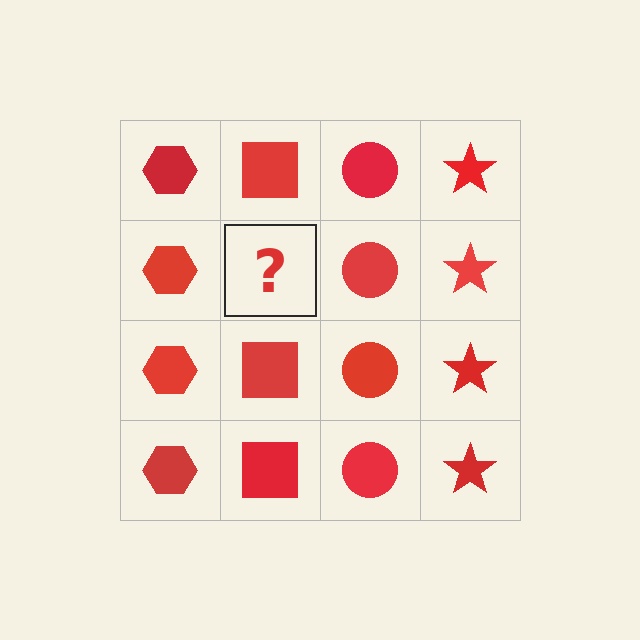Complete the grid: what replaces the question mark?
The question mark should be replaced with a red square.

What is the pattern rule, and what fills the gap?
The rule is that each column has a consistent shape. The gap should be filled with a red square.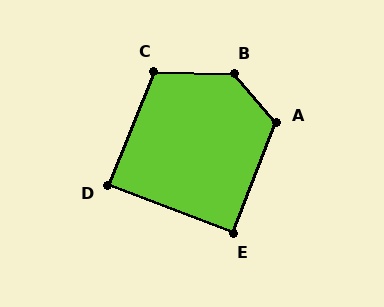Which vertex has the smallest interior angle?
D, at approximately 89 degrees.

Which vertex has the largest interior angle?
B, at approximately 132 degrees.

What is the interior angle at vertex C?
Approximately 111 degrees (obtuse).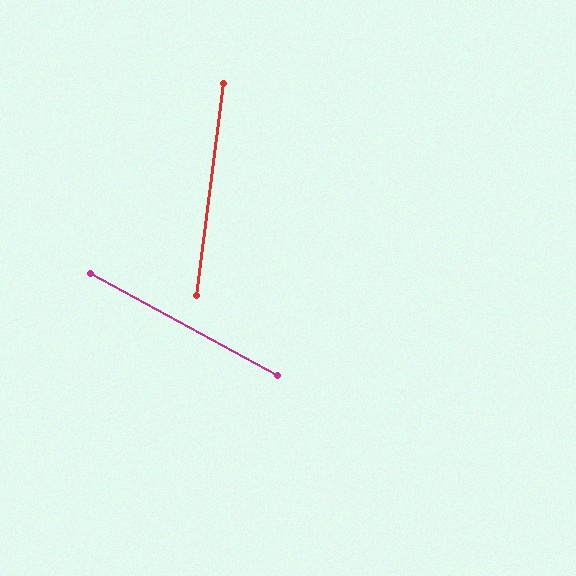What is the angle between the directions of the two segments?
Approximately 68 degrees.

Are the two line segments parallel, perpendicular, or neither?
Neither parallel nor perpendicular — they differ by about 68°.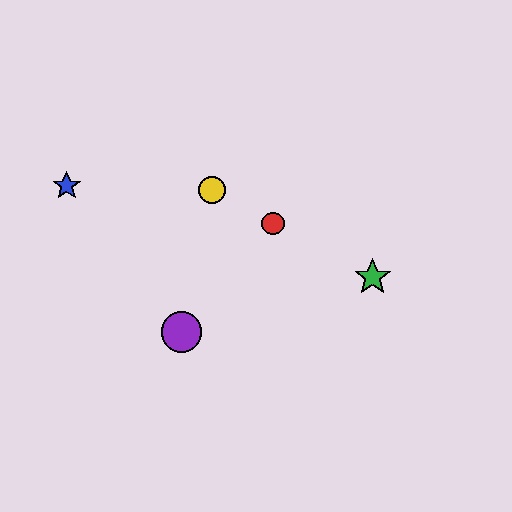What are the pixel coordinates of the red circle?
The red circle is at (273, 223).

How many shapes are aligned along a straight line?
3 shapes (the red circle, the green star, the yellow circle) are aligned along a straight line.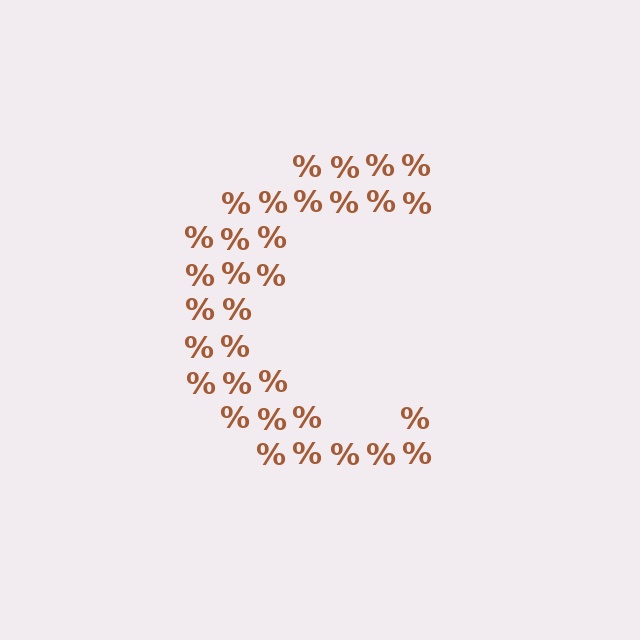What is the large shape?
The large shape is the letter C.